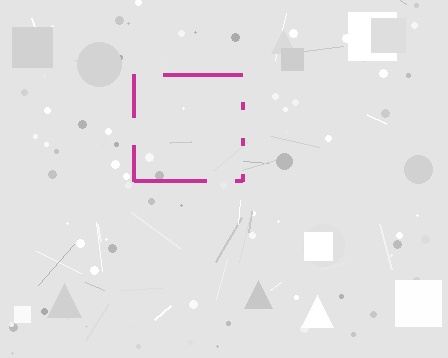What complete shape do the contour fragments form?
The contour fragments form a square.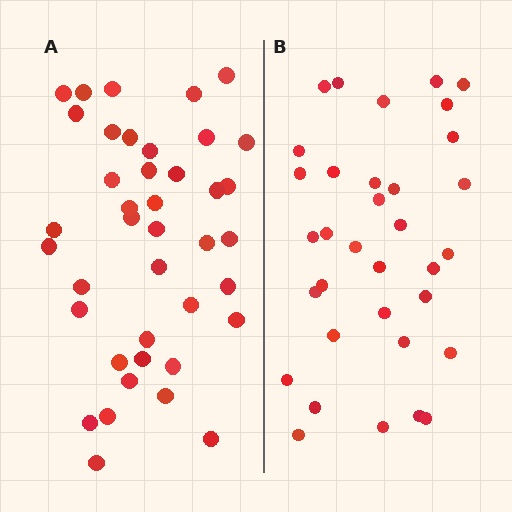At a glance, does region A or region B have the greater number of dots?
Region A (the left region) has more dots.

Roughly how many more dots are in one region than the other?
Region A has about 6 more dots than region B.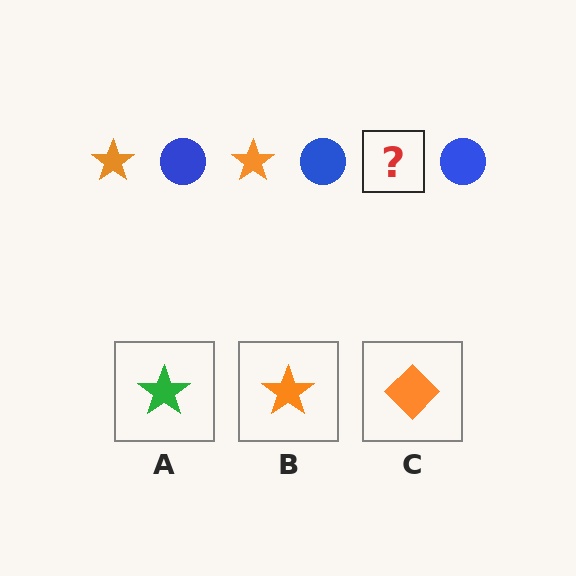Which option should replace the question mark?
Option B.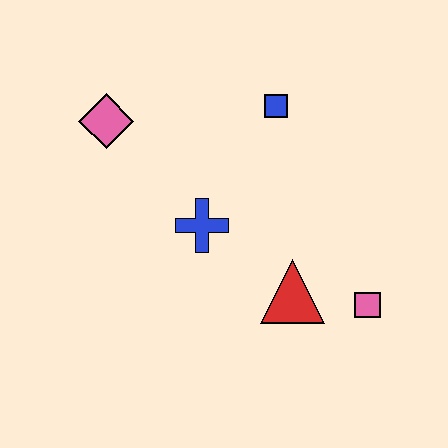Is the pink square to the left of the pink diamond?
No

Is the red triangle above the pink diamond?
No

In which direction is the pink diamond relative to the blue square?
The pink diamond is to the left of the blue square.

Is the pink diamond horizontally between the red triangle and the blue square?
No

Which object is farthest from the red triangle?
The pink diamond is farthest from the red triangle.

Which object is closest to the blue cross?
The red triangle is closest to the blue cross.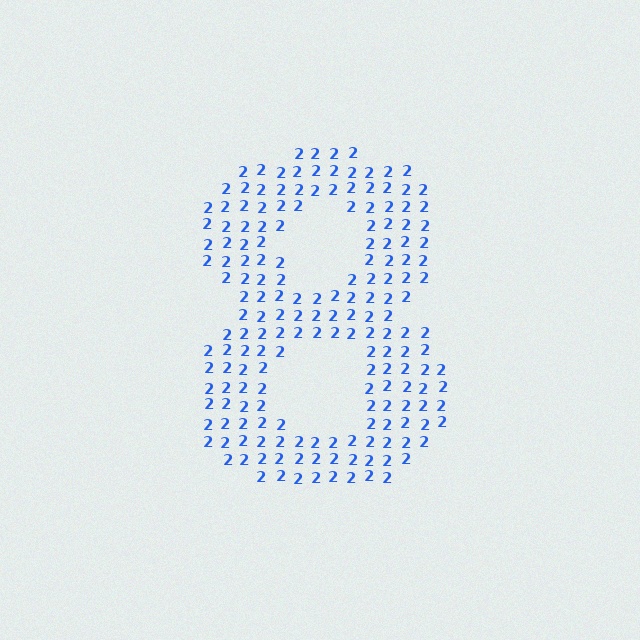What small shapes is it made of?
It is made of small digit 2's.